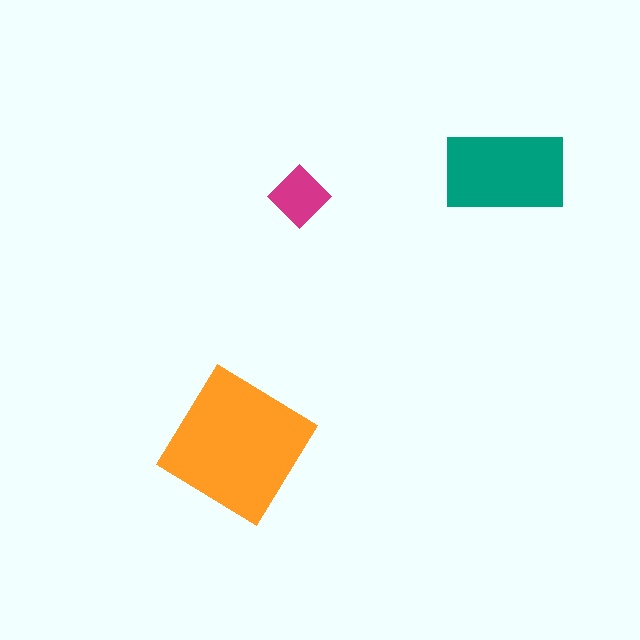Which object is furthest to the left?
The orange diamond is leftmost.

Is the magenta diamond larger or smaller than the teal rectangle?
Smaller.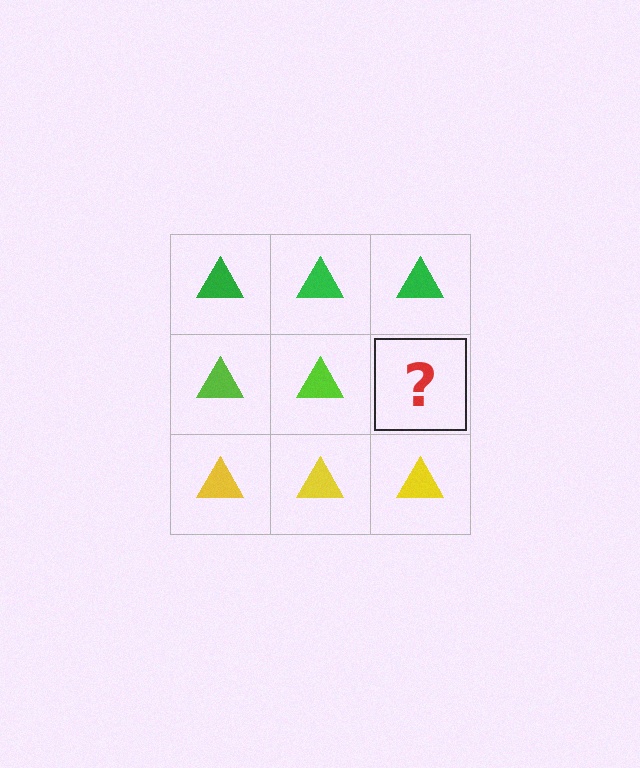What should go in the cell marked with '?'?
The missing cell should contain a lime triangle.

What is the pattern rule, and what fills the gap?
The rule is that each row has a consistent color. The gap should be filled with a lime triangle.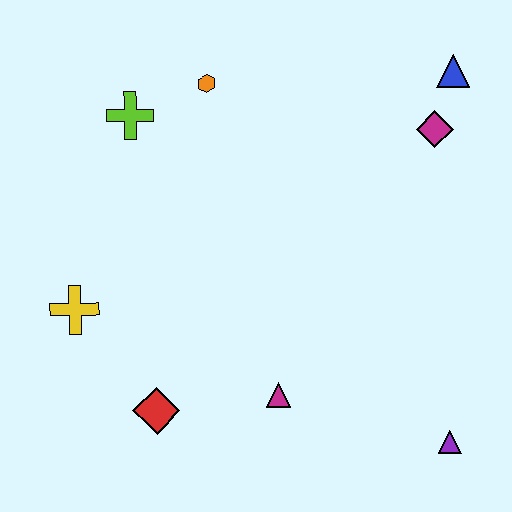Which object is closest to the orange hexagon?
The lime cross is closest to the orange hexagon.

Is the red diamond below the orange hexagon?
Yes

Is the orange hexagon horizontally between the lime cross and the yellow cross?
No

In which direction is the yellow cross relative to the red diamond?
The yellow cross is above the red diamond.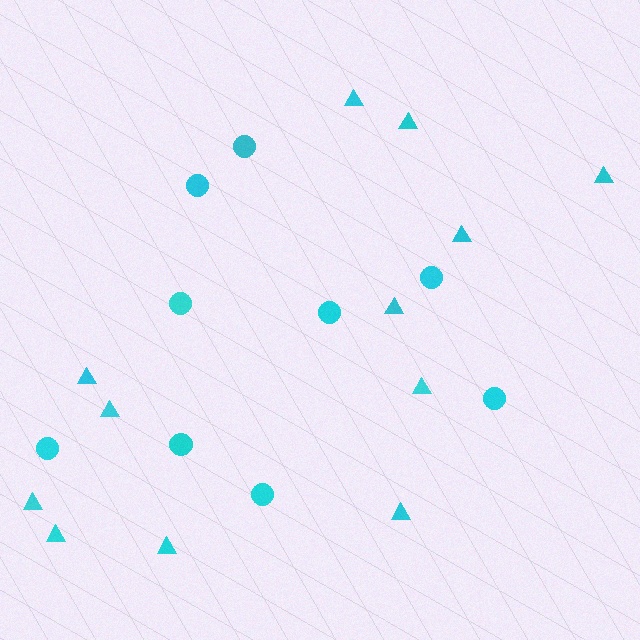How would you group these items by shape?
There are 2 groups: one group of triangles (12) and one group of circles (9).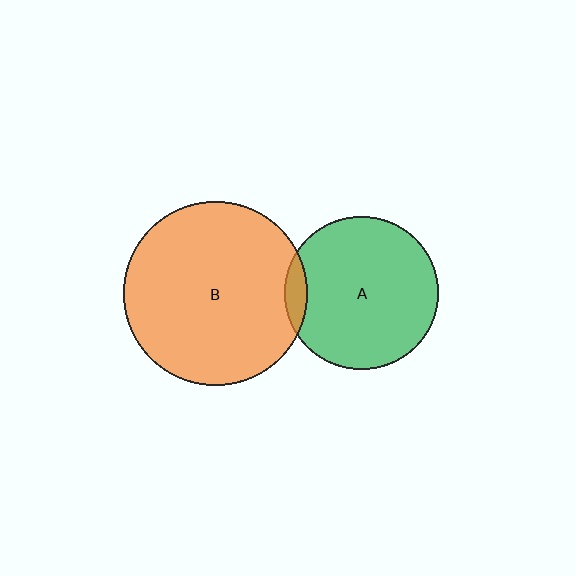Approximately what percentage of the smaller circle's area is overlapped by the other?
Approximately 5%.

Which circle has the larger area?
Circle B (orange).